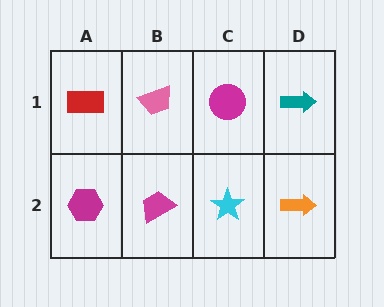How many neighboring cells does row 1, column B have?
3.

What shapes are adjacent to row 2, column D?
A teal arrow (row 1, column D), a cyan star (row 2, column C).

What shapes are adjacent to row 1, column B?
A magenta trapezoid (row 2, column B), a red rectangle (row 1, column A), a magenta circle (row 1, column C).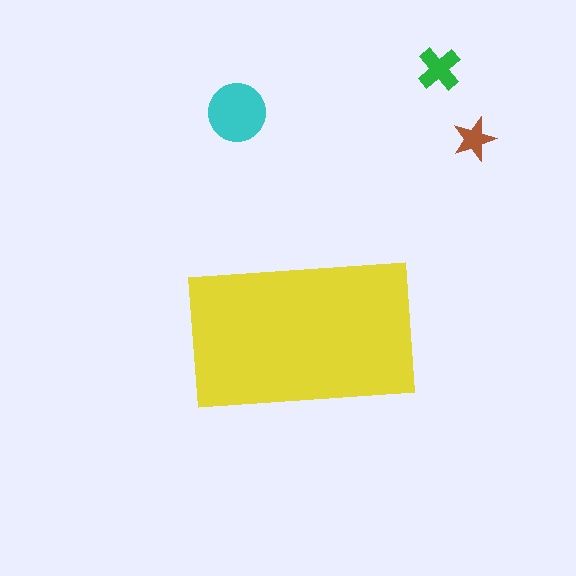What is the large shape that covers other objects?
A yellow rectangle.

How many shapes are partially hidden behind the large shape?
0 shapes are partially hidden.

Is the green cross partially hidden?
No, the green cross is fully visible.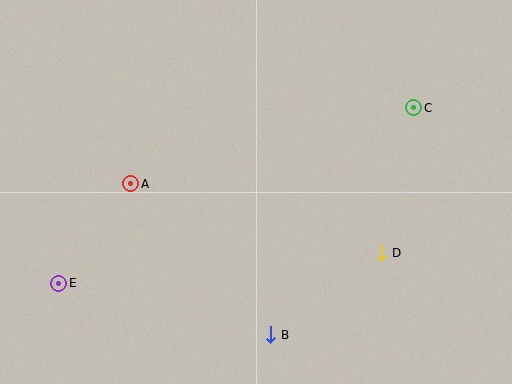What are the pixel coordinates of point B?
Point B is at (271, 335).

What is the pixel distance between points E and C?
The distance between E and C is 396 pixels.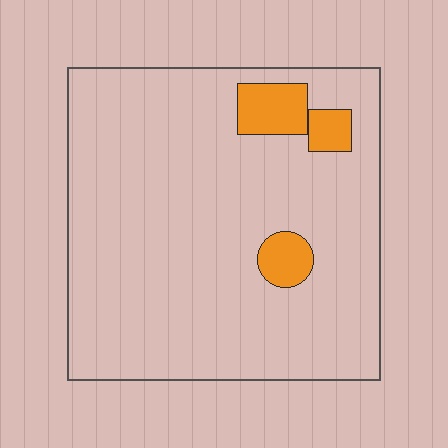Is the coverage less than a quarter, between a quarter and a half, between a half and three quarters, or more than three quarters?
Less than a quarter.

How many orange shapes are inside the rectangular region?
3.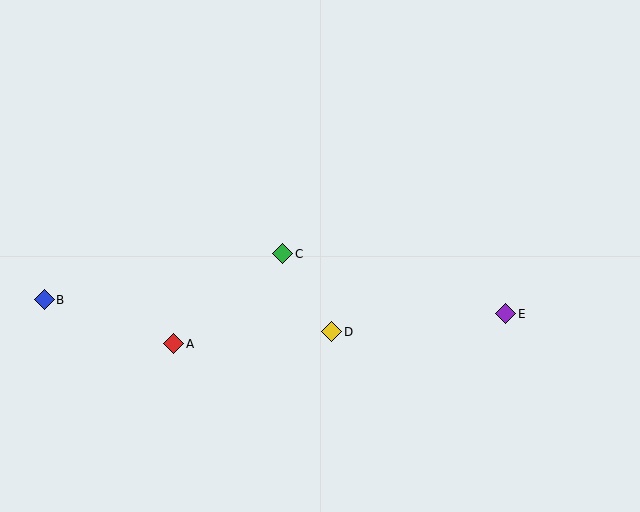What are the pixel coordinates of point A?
Point A is at (174, 344).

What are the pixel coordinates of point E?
Point E is at (506, 314).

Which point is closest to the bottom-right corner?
Point E is closest to the bottom-right corner.